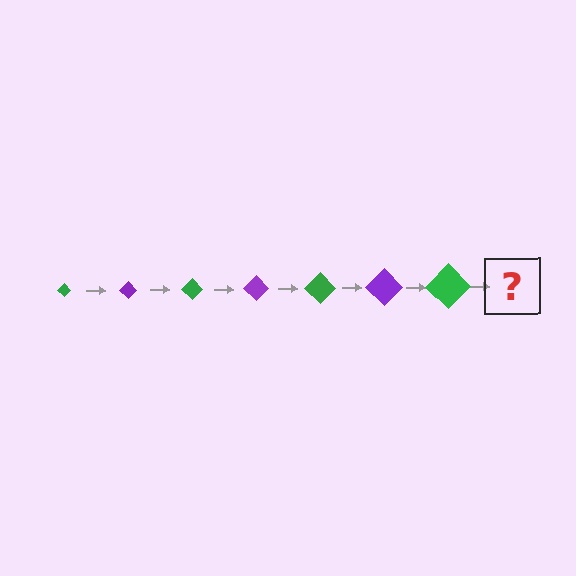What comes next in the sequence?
The next element should be a purple diamond, larger than the previous one.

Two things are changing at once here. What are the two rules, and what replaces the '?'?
The two rules are that the diamond grows larger each step and the color cycles through green and purple. The '?' should be a purple diamond, larger than the previous one.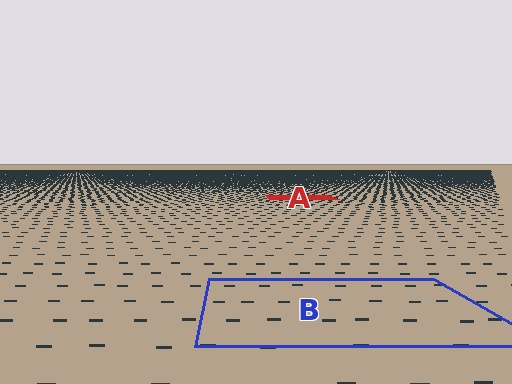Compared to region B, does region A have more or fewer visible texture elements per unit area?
Region A has more texture elements per unit area — they are packed more densely because it is farther away.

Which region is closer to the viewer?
Region B is closer. The texture elements there are larger and more spread out.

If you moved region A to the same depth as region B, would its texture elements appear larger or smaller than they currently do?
They would appear larger. At a closer depth, the same texture elements are projected at a bigger on-screen size.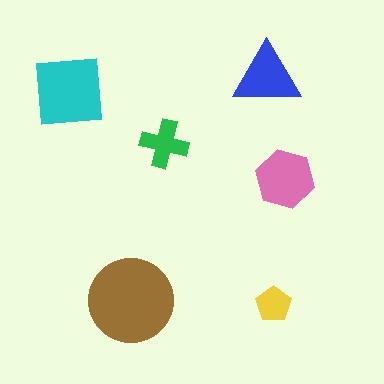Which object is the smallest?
The yellow pentagon.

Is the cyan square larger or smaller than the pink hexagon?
Larger.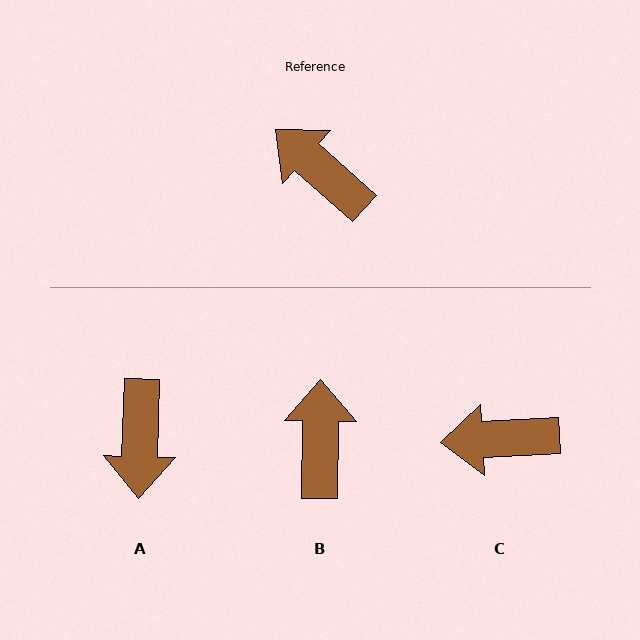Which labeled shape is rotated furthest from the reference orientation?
A, about 130 degrees away.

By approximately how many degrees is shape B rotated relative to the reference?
Approximately 49 degrees clockwise.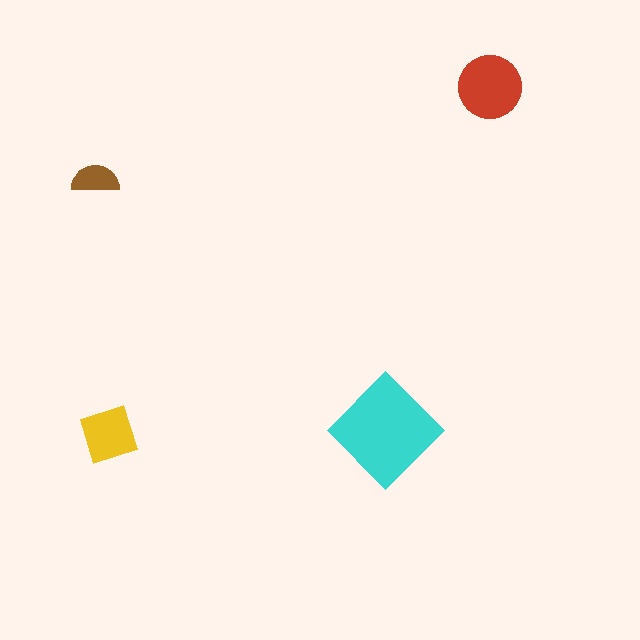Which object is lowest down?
The yellow square is bottommost.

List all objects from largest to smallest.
The cyan diamond, the red circle, the yellow square, the brown semicircle.